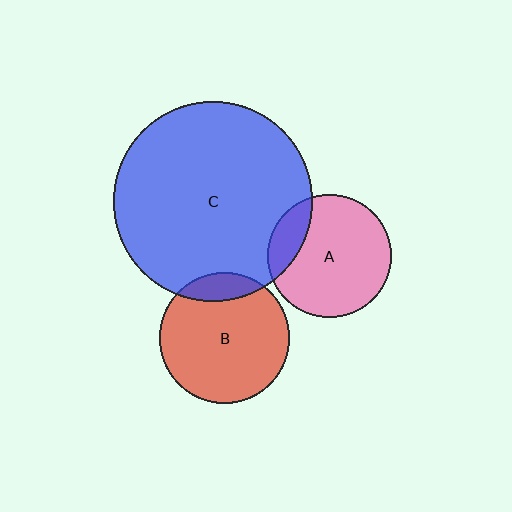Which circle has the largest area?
Circle C (blue).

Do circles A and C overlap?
Yes.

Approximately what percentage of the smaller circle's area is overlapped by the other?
Approximately 20%.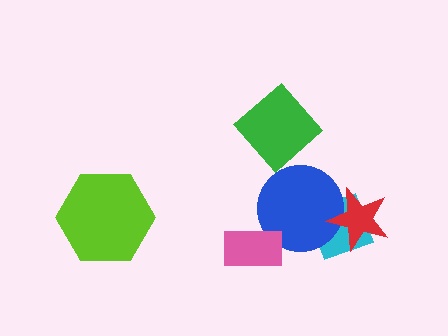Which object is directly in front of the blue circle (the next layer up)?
The red star is directly in front of the blue circle.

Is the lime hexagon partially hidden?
No, no other shape covers it.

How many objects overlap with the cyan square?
2 objects overlap with the cyan square.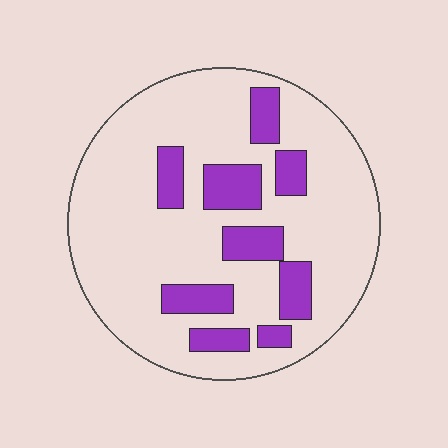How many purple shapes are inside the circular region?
9.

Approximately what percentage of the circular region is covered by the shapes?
Approximately 20%.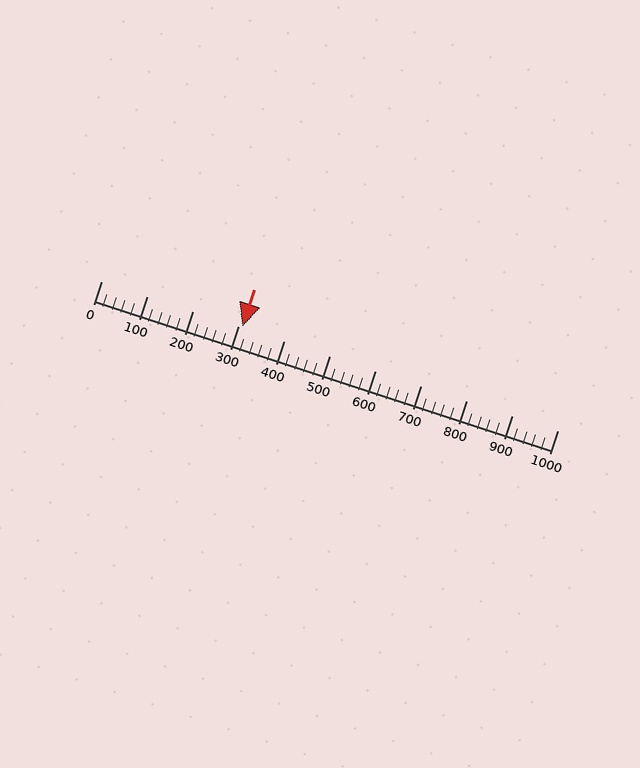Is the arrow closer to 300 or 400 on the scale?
The arrow is closer to 300.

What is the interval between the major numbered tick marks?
The major tick marks are spaced 100 units apart.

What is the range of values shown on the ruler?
The ruler shows values from 0 to 1000.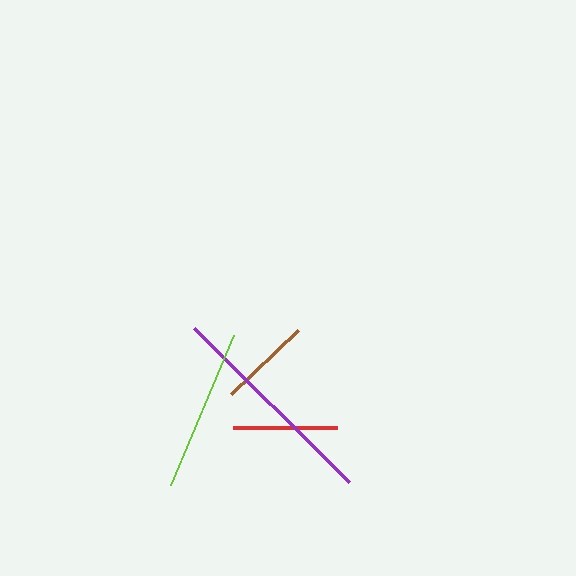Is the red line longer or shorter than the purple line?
The purple line is longer than the red line.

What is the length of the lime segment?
The lime segment is approximately 163 pixels long.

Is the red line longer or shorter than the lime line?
The lime line is longer than the red line.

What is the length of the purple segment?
The purple segment is approximately 219 pixels long.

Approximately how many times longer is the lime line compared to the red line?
The lime line is approximately 1.6 times the length of the red line.